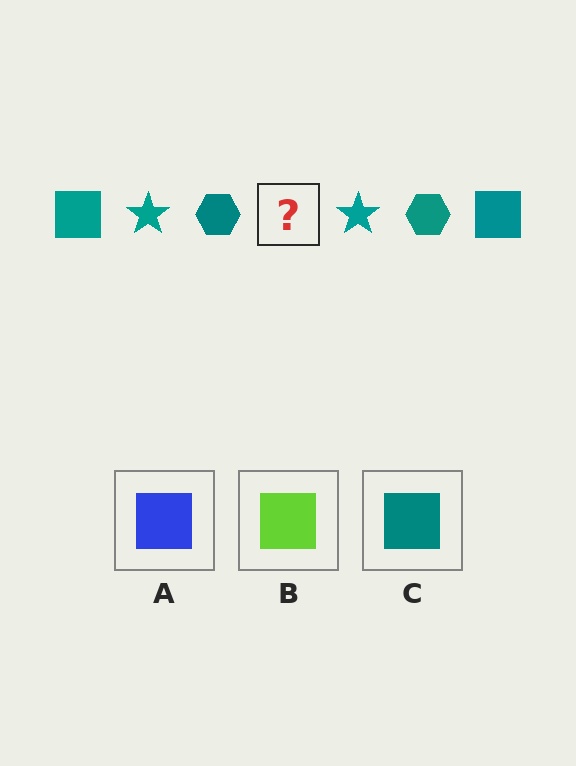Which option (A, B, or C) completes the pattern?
C.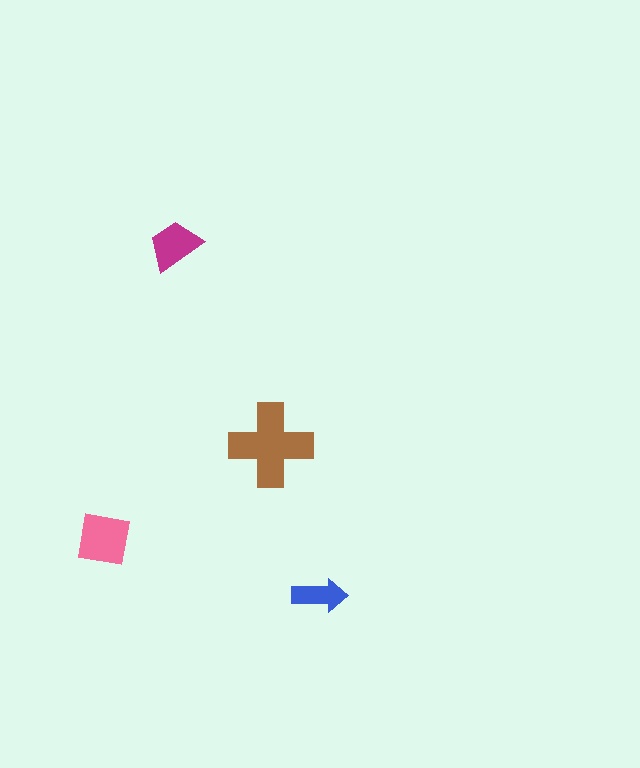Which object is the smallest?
The blue arrow.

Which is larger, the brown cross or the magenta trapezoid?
The brown cross.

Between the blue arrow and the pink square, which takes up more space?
The pink square.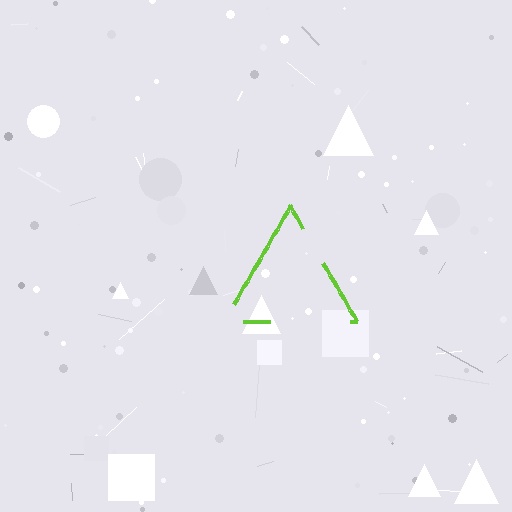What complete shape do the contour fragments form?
The contour fragments form a triangle.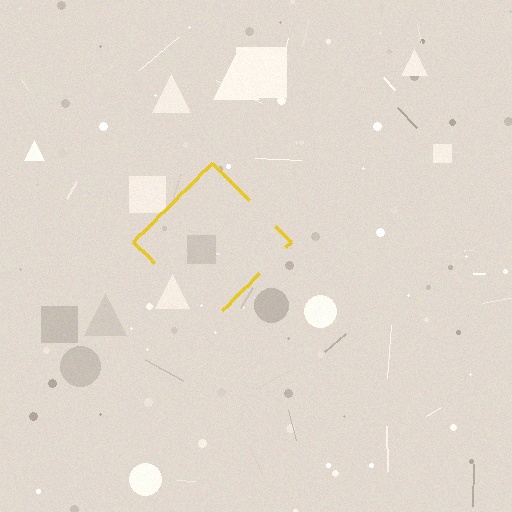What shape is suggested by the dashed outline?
The dashed outline suggests a diamond.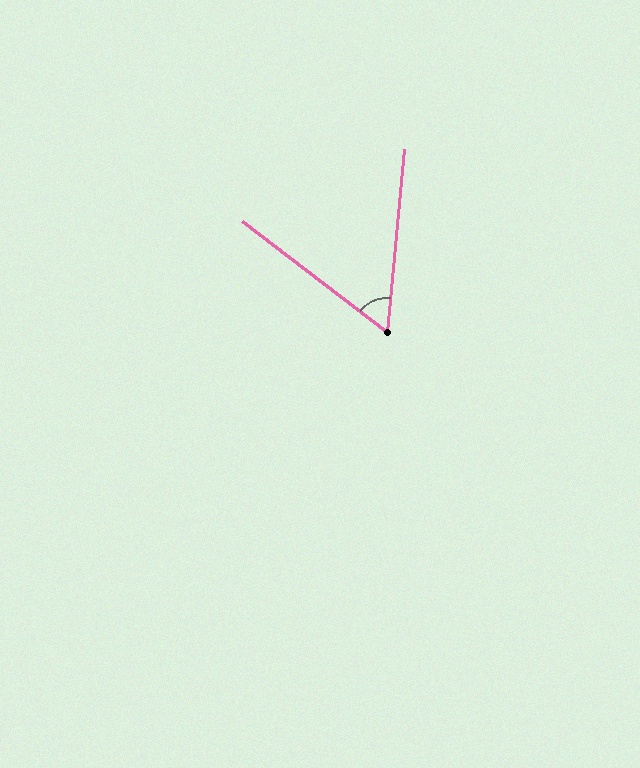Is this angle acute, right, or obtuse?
It is acute.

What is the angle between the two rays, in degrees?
Approximately 58 degrees.